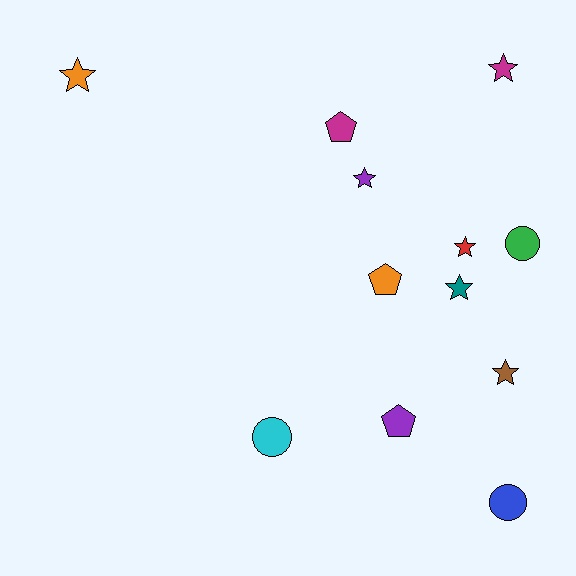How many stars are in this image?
There are 6 stars.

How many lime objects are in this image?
There are no lime objects.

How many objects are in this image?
There are 12 objects.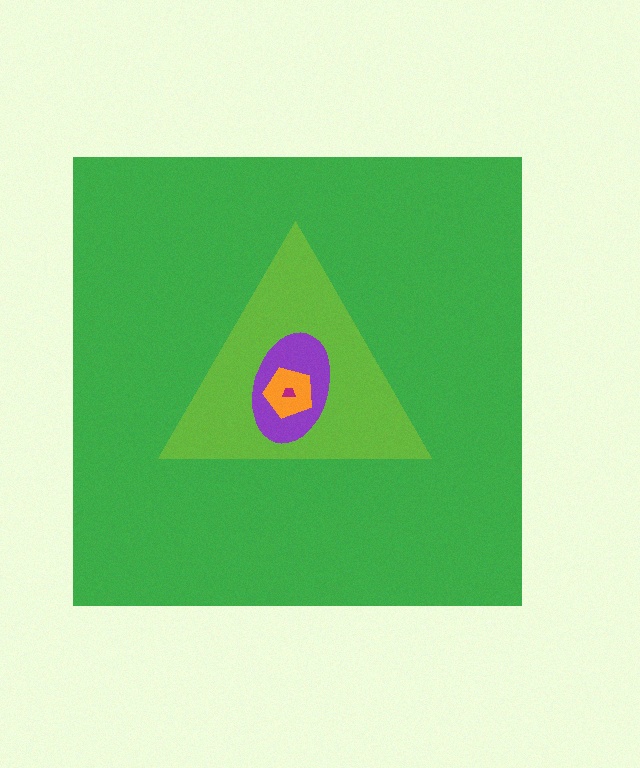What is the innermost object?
The magenta trapezoid.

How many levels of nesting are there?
5.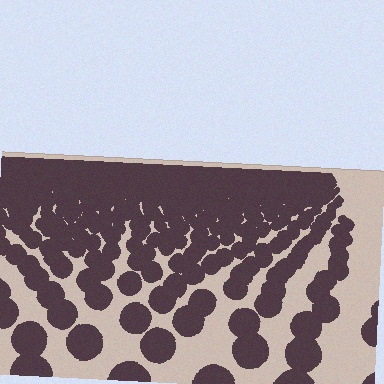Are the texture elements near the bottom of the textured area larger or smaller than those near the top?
Larger. Near the bottom, elements are closer to the viewer and appear at a bigger on-screen size.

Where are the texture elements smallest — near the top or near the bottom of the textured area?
Near the top.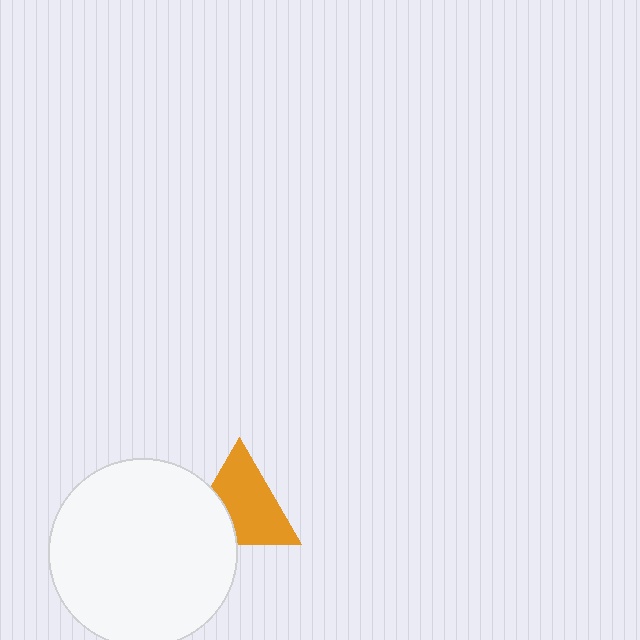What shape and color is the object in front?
The object in front is a white circle.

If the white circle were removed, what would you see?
You would see the complete orange triangle.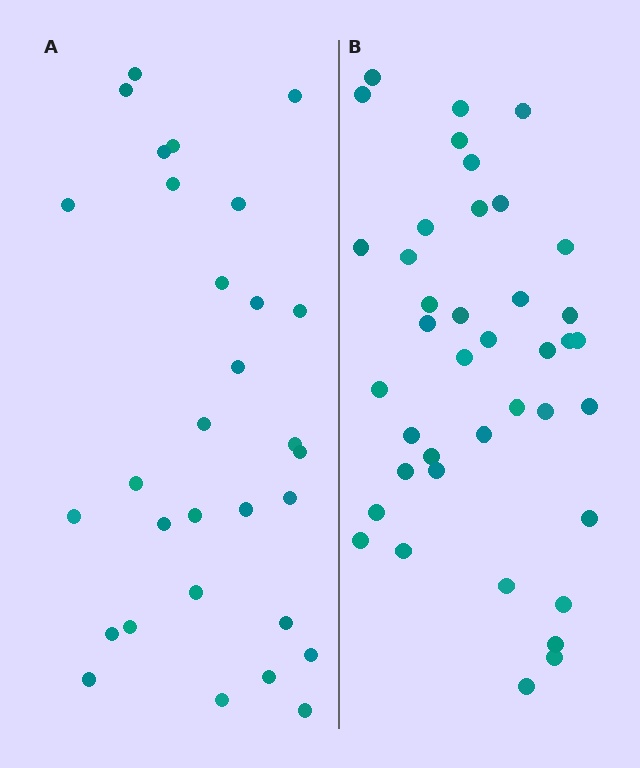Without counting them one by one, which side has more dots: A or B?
Region B (the right region) has more dots.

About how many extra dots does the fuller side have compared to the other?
Region B has roughly 10 or so more dots than region A.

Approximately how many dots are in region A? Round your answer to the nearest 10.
About 30 dots.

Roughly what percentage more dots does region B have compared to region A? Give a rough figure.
About 35% more.